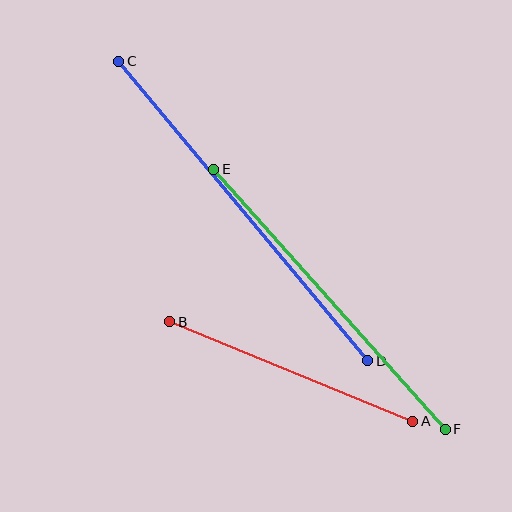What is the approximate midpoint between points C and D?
The midpoint is at approximately (243, 211) pixels.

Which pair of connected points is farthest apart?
Points C and D are farthest apart.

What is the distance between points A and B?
The distance is approximately 263 pixels.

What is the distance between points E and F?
The distance is approximately 348 pixels.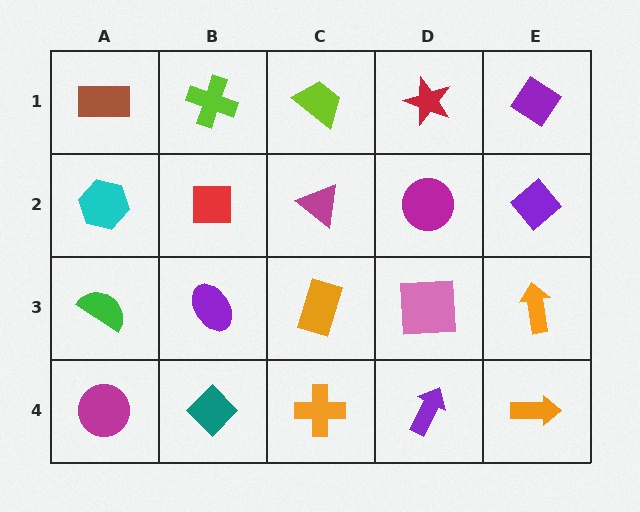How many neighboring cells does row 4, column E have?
2.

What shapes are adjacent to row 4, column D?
A pink square (row 3, column D), an orange cross (row 4, column C), an orange arrow (row 4, column E).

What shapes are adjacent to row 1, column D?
A magenta circle (row 2, column D), a lime trapezoid (row 1, column C), a purple diamond (row 1, column E).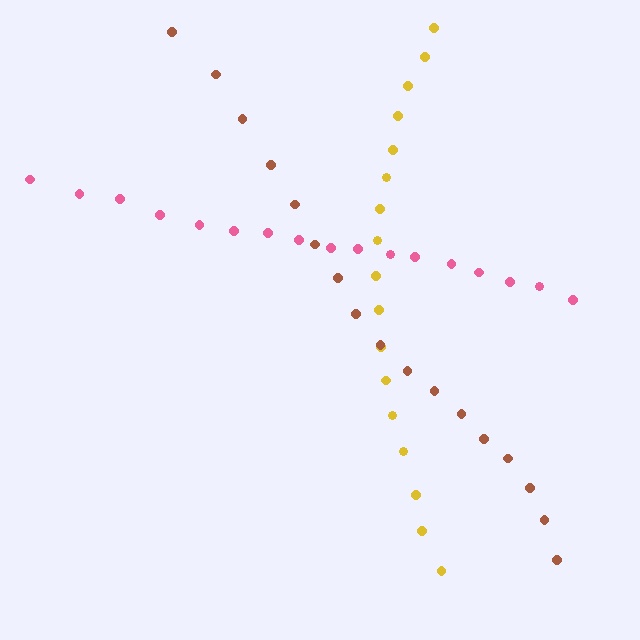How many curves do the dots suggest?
There are 3 distinct paths.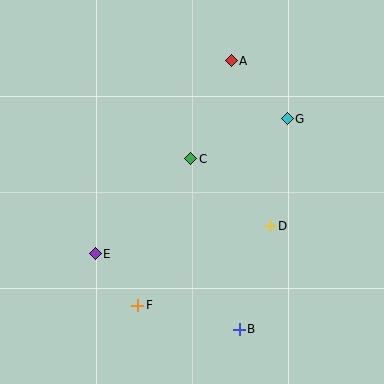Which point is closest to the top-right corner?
Point G is closest to the top-right corner.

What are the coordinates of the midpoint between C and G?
The midpoint between C and G is at (239, 139).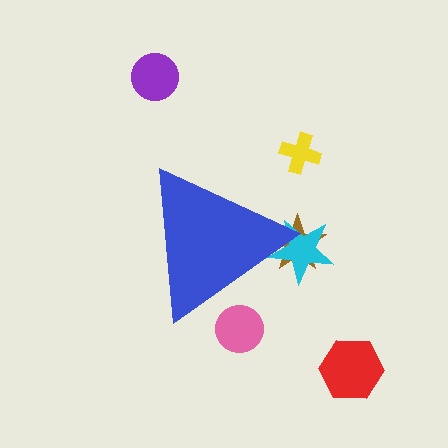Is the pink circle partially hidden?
Yes, the pink circle is partially hidden behind the blue triangle.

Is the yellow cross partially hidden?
No, the yellow cross is fully visible.